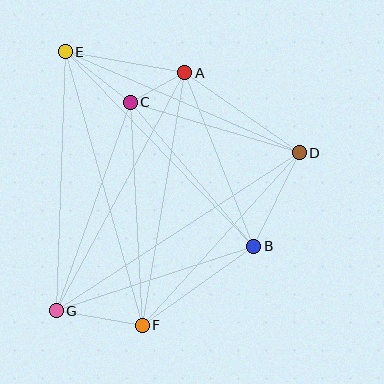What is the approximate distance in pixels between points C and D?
The distance between C and D is approximately 177 pixels.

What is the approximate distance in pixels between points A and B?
The distance between A and B is approximately 187 pixels.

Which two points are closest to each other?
Points A and C are closest to each other.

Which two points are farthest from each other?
Points D and G are farthest from each other.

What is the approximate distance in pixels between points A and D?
The distance between A and D is approximately 140 pixels.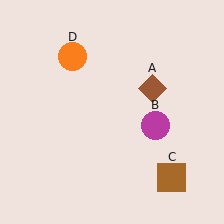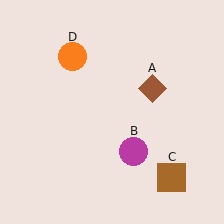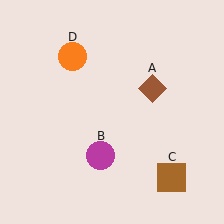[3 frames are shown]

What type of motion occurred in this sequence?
The magenta circle (object B) rotated clockwise around the center of the scene.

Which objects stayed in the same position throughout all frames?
Brown diamond (object A) and brown square (object C) and orange circle (object D) remained stationary.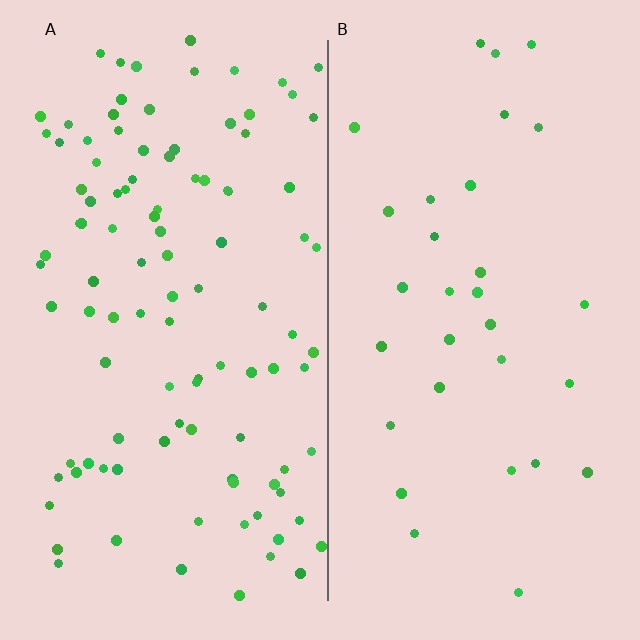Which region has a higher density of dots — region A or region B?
A (the left).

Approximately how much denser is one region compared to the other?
Approximately 3.3× — region A over region B.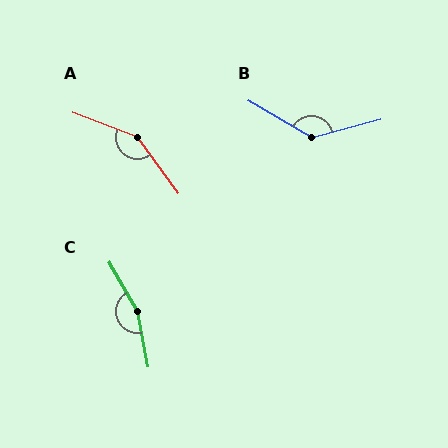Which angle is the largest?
C, at approximately 161 degrees.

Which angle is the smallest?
B, at approximately 134 degrees.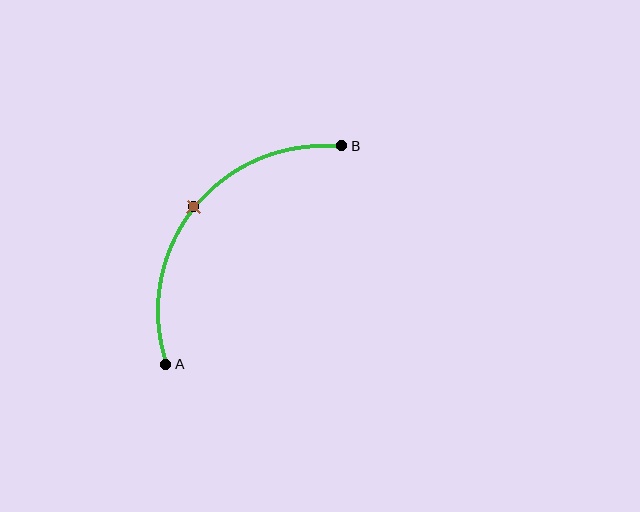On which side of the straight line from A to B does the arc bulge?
The arc bulges above and to the left of the straight line connecting A and B.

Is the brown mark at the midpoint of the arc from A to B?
Yes. The brown mark lies on the arc at equal arc-length from both A and B — it is the arc midpoint.